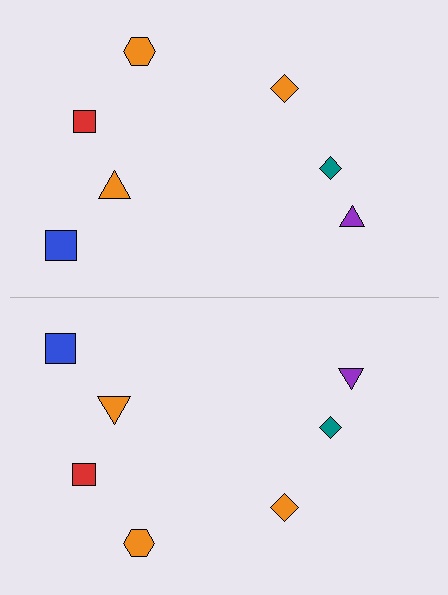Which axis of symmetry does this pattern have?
The pattern has a horizontal axis of symmetry running through the center of the image.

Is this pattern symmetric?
Yes, this pattern has bilateral (reflection) symmetry.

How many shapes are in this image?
There are 14 shapes in this image.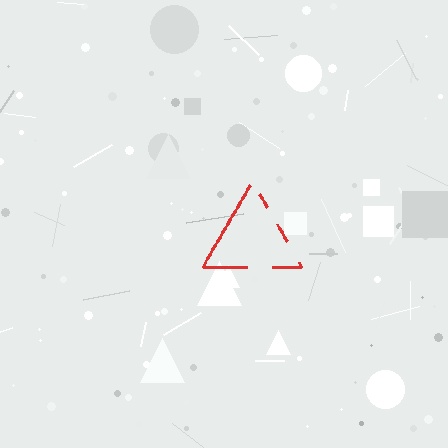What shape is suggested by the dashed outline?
The dashed outline suggests a triangle.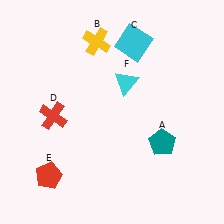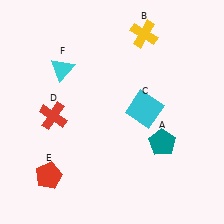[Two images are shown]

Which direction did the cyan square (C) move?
The cyan square (C) moved down.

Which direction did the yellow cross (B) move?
The yellow cross (B) moved right.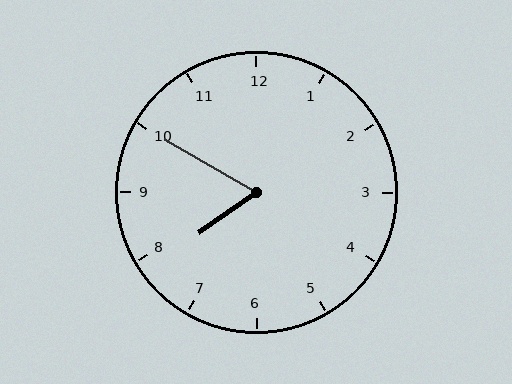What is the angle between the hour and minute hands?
Approximately 65 degrees.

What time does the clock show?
7:50.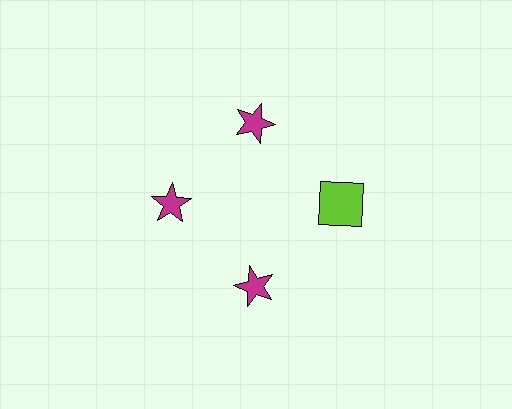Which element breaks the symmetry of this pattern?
The lime square at roughly the 3 o'clock position breaks the symmetry. All other shapes are magenta stars.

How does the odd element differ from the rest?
It differs in both color (lime instead of magenta) and shape (square instead of star).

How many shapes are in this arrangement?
There are 4 shapes arranged in a ring pattern.